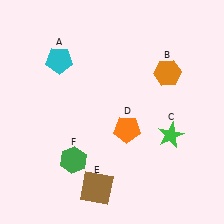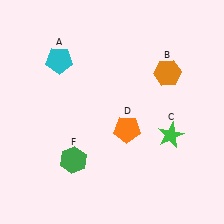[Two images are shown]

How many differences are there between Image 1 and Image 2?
There is 1 difference between the two images.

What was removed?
The brown square (E) was removed in Image 2.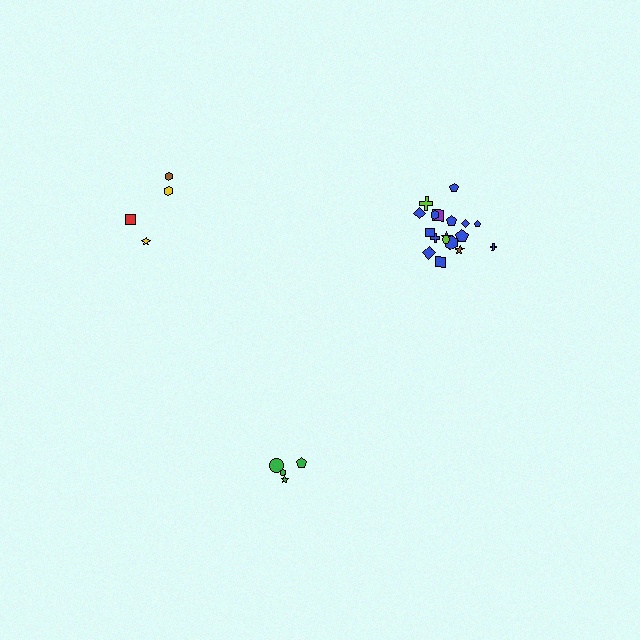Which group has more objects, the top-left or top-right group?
The top-right group.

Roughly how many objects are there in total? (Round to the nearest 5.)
Roughly 25 objects in total.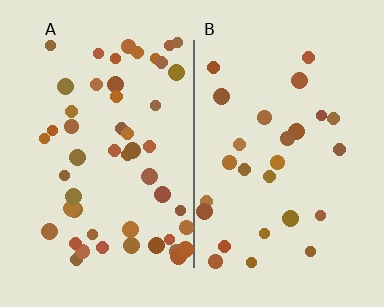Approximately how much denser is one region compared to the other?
Approximately 1.9× — region A over region B.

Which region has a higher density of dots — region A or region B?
A (the left).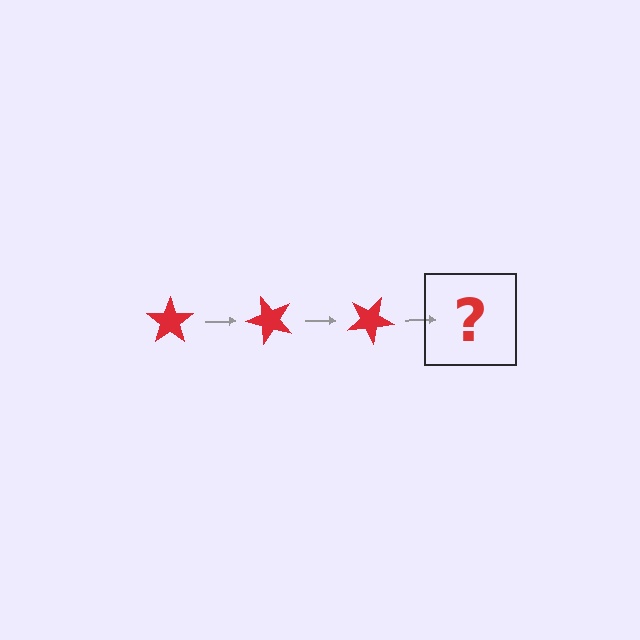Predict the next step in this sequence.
The next step is a red star rotated 150 degrees.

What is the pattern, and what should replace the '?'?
The pattern is that the star rotates 50 degrees each step. The '?' should be a red star rotated 150 degrees.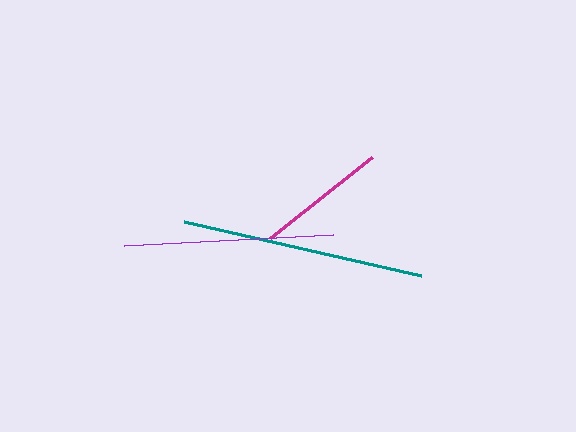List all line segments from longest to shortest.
From longest to shortest: teal, purple, magenta.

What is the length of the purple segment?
The purple segment is approximately 210 pixels long.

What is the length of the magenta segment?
The magenta segment is approximately 130 pixels long.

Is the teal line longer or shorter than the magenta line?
The teal line is longer than the magenta line.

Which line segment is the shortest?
The magenta line is the shortest at approximately 130 pixels.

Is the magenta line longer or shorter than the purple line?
The purple line is longer than the magenta line.